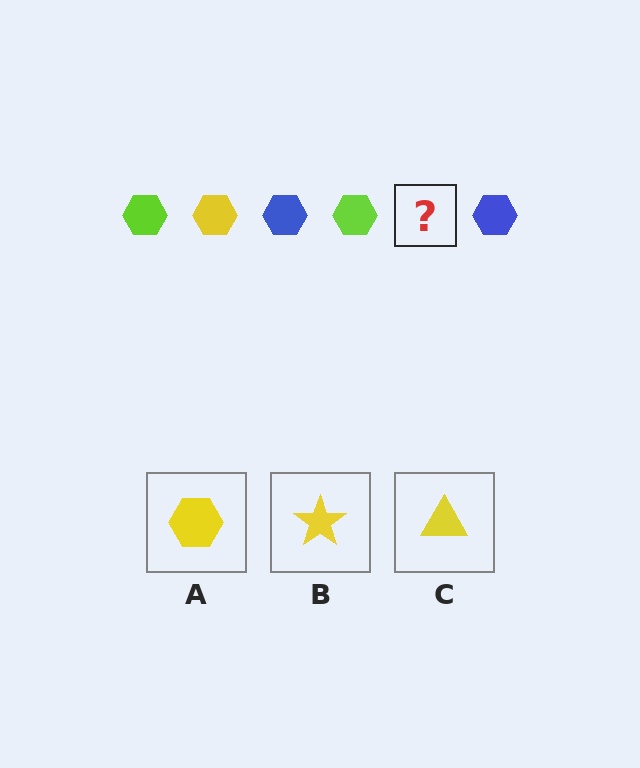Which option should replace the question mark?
Option A.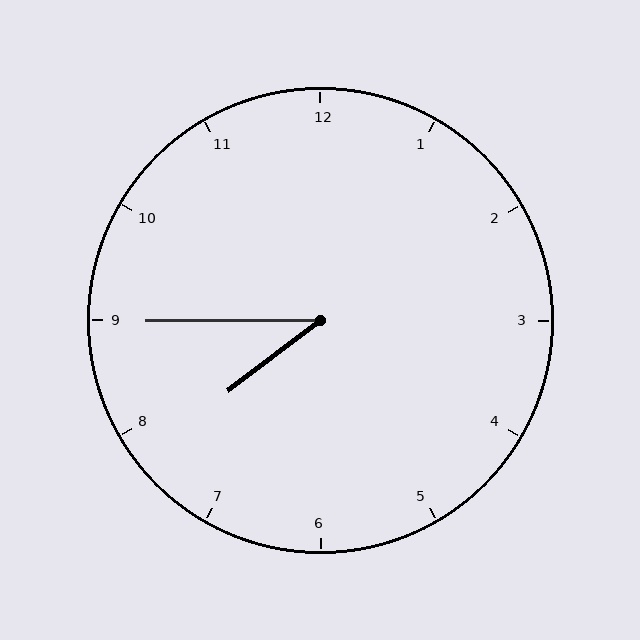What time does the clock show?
7:45.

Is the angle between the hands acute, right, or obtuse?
It is acute.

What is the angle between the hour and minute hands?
Approximately 38 degrees.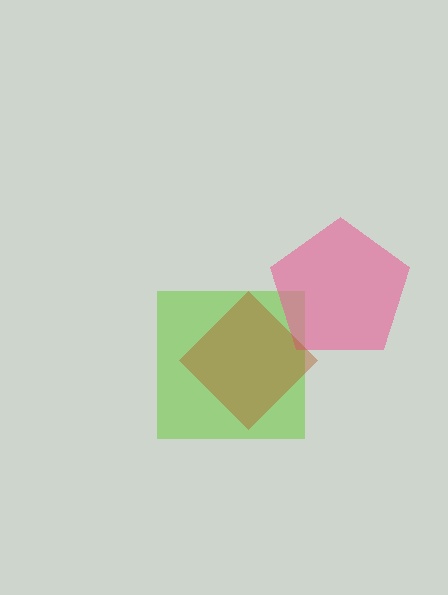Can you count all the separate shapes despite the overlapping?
Yes, there are 3 separate shapes.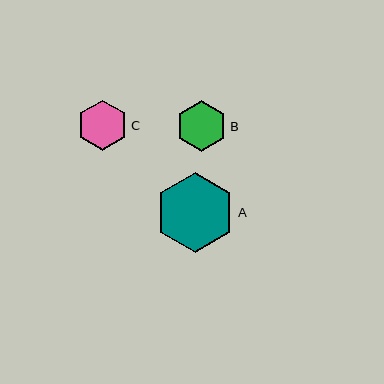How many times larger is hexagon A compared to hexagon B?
Hexagon A is approximately 1.5 times the size of hexagon B.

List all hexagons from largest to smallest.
From largest to smallest: A, B, C.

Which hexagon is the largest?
Hexagon A is the largest with a size of approximately 79 pixels.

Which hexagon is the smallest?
Hexagon C is the smallest with a size of approximately 50 pixels.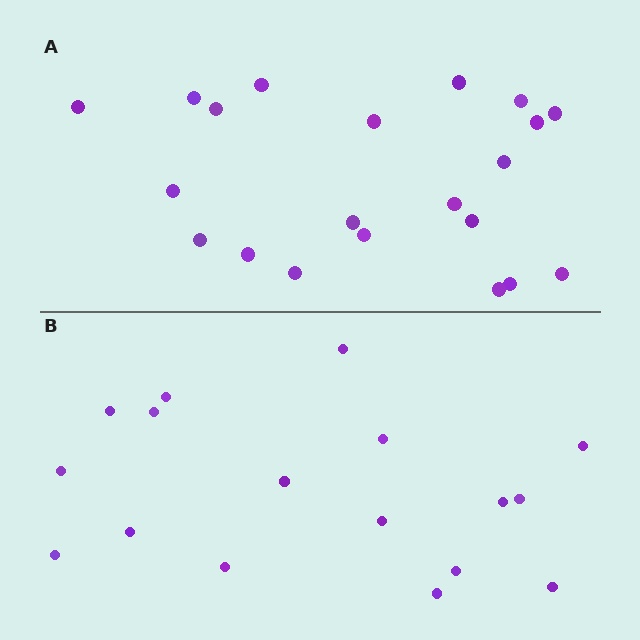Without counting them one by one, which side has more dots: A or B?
Region A (the top region) has more dots.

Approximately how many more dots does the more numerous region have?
Region A has about 4 more dots than region B.